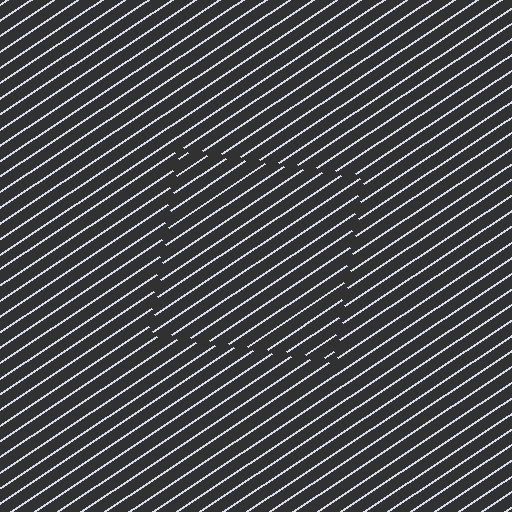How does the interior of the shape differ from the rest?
The interior of the shape contains the same grating, shifted by half a period — the contour is defined by the phase discontinuity where line-ends from the inner and outer gratings abut.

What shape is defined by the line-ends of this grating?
An illusory square. The interior of the shape contains the same grating, shifted by half a period — the contour is defined by the phase discontinuity where line-ends from the inner and outer gratings abut.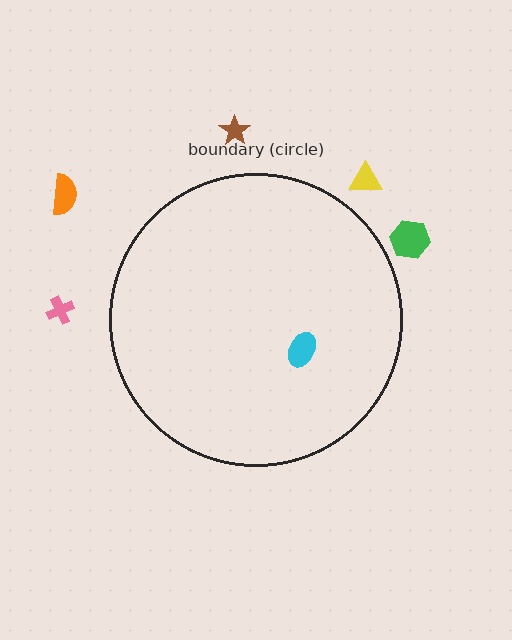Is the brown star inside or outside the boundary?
Outside.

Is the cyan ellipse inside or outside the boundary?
Inside.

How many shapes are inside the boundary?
1 inside, 5 outside.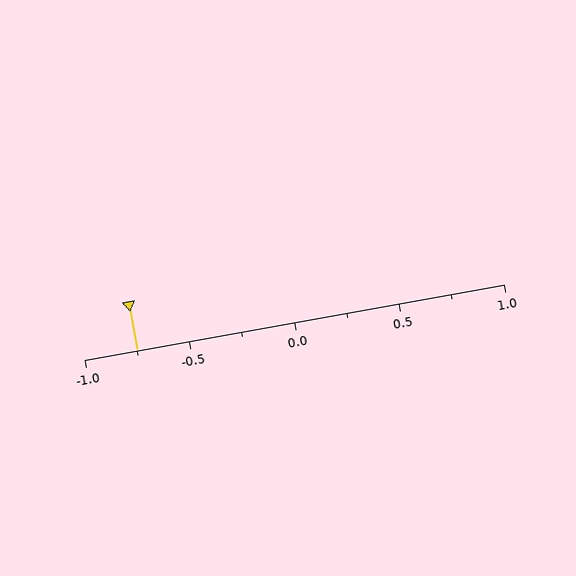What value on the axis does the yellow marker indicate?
The marker indicates approximately -0.75.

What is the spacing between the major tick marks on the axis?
The major ticks are spaced 0.5 apart.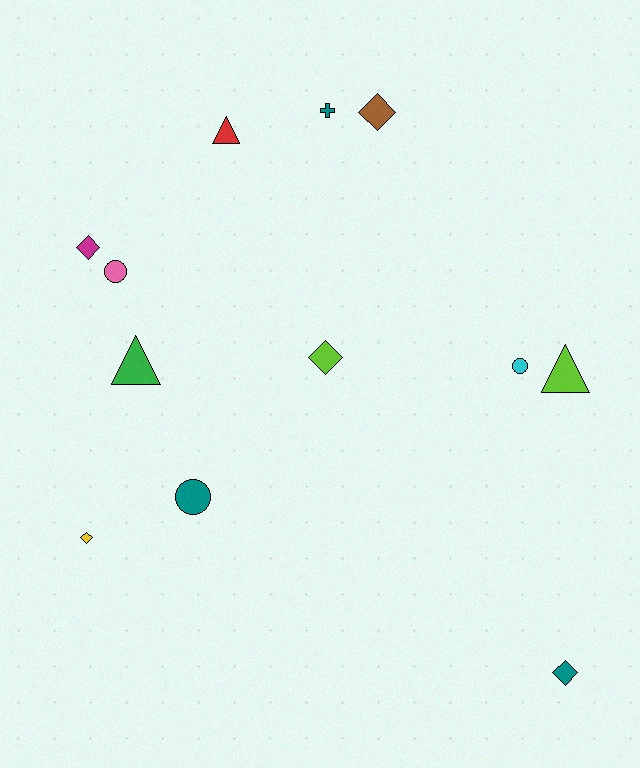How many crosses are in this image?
There is 1 cross.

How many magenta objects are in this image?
There is 1 magenta object.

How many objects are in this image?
There are 12 objects.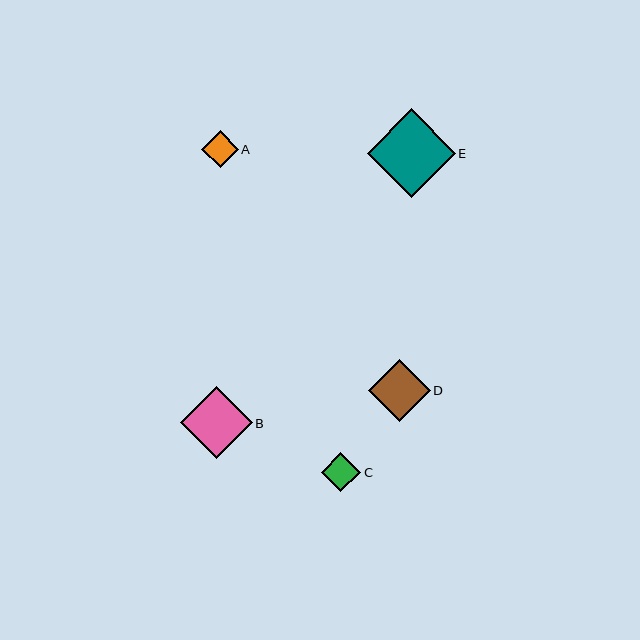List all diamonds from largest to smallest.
From largest to smallest: E, B, D, C, A.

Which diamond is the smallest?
Diamond A is the smallest with a size of approximately 37 pixels.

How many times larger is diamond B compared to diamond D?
Diamond B is approximately 1.2 times the size of diamond D.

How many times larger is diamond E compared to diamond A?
Diamond E is approximately 2.4 times the size of diamond A.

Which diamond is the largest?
Diamond E is the largest with a size of approximately 88 pixels.